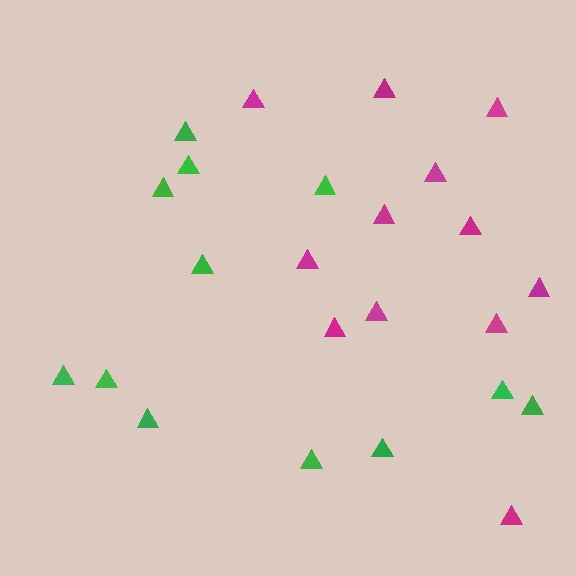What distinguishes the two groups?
There are 2 groups: one group of green triangles (12) and one group of magenta triangles (12).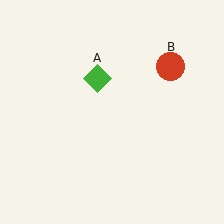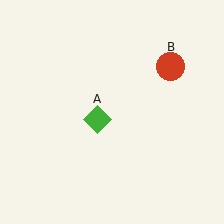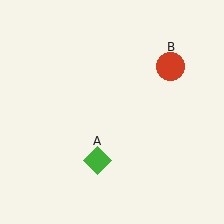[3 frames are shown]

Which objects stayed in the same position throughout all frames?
Red circle (object B) remained stationary.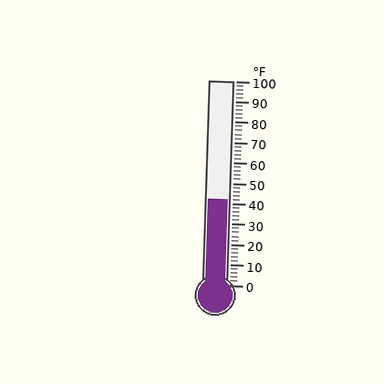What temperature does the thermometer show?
The thermometer shows approximately 42°F.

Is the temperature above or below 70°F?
The temperature is below 70°F.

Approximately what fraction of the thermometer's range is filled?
The thermometer is filled to approximately 40% of its range.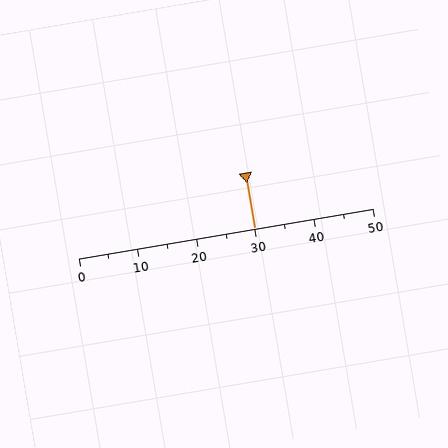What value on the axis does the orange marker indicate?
The marker indicates approximately 30.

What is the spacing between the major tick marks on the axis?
The major ticks are spaced 10 apart.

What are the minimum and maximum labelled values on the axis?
The axis runs from 0 to 50.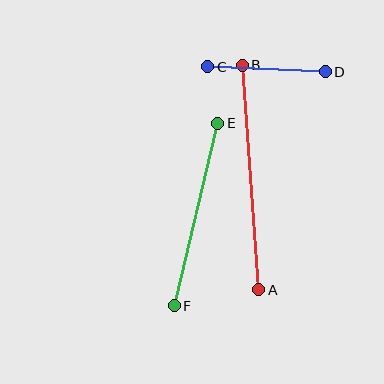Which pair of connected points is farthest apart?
Points A and B are farthest apart.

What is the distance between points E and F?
The distance is approximately 187 pixels.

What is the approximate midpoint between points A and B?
The midpoint is at approximately (251, 177) pixels.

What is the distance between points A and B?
The distance is approximately 225 pixels.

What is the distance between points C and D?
The distance is approximately 118 pixels.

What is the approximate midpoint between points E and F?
The midpoint is at approximately (196, 215) pixels.